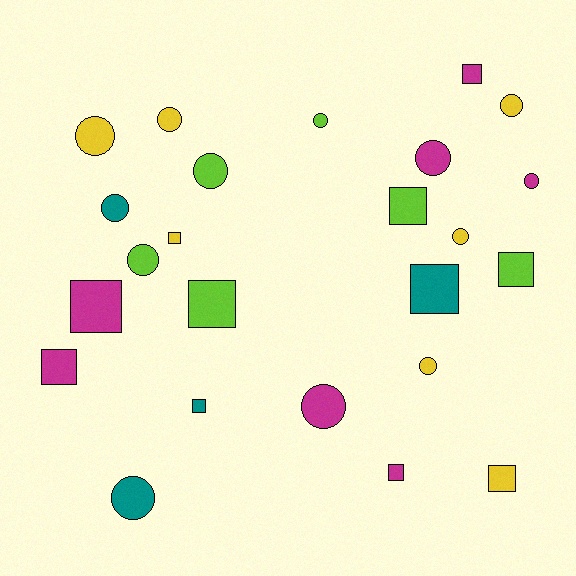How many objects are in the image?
There are 24 objects.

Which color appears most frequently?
Yellow, with 7 objects.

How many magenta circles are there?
There are 3 magenta circles.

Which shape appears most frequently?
Circle, with 13 objects.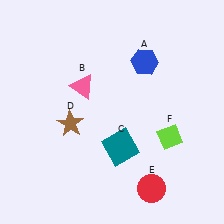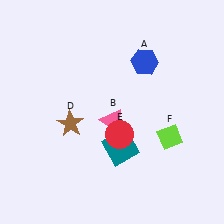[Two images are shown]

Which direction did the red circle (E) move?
The red circle (E) moved up.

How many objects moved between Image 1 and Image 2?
2 objects moved between the two images.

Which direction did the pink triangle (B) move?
The pink triangle (B) moved down.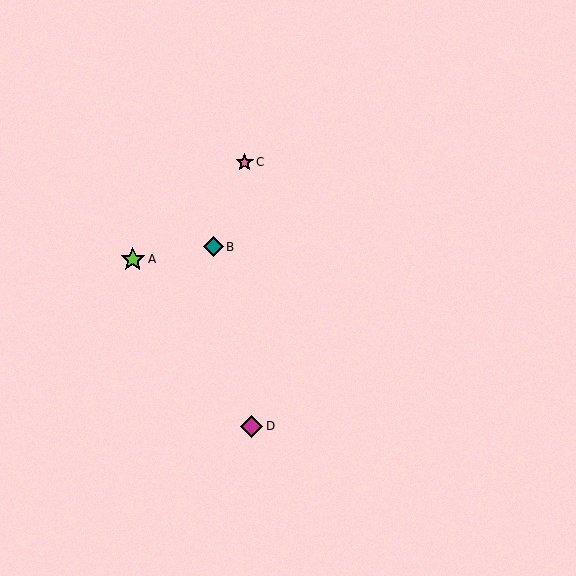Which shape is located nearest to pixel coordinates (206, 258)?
The teal diamond (labeled B) at (213, 247) is nearest to that location.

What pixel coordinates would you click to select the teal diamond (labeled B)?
Click at (213, 247) to select the teal diamond B.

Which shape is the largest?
The lime star (labeled A) is the largest.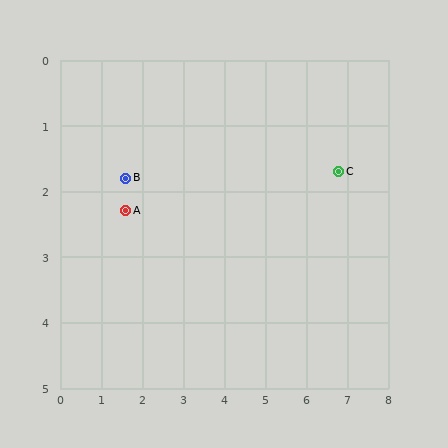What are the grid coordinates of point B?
Point B is at approximately (1.6, 1.8).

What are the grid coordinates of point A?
Point A is at approximately (1.6, 2.3).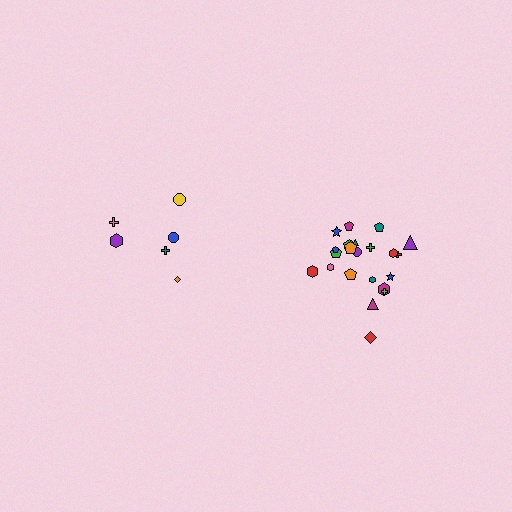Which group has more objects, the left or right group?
The right group.